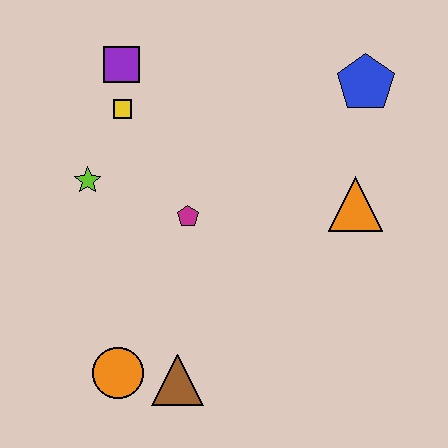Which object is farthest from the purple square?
The brown triangle is farthest from the purple square.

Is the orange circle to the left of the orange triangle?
Yes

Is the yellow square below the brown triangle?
No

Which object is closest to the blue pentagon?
The orange triangle is closest to the blue pentagon.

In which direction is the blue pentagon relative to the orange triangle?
The blue pentagon is above the orange triangle.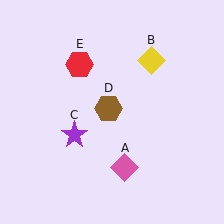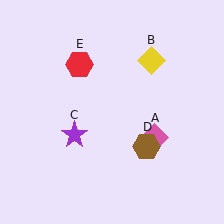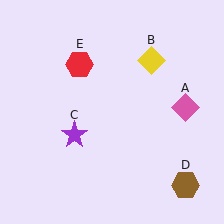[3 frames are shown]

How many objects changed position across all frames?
2 objects changed position: pink diamond (object A), brown hexagon (object D).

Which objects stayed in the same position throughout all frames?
Yellow diamond (object B) and purple star (object C) and red hexagon (object E) remained stationary.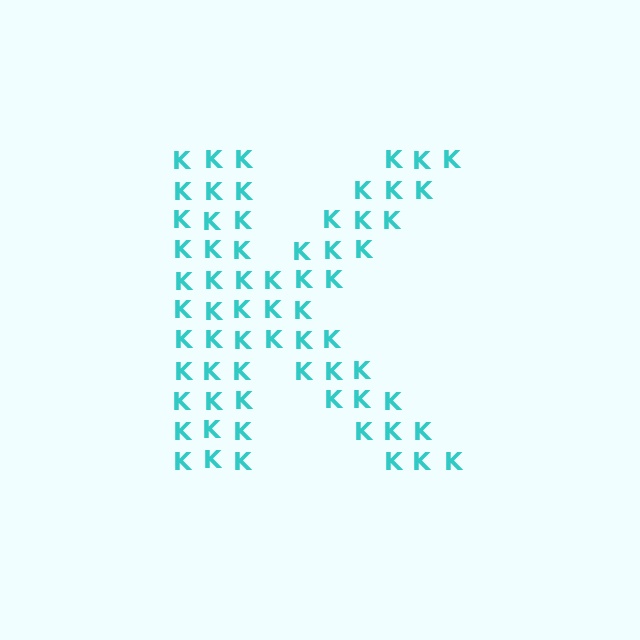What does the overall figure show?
The overall figure shows the letter K.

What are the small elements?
The small elements are letter K's.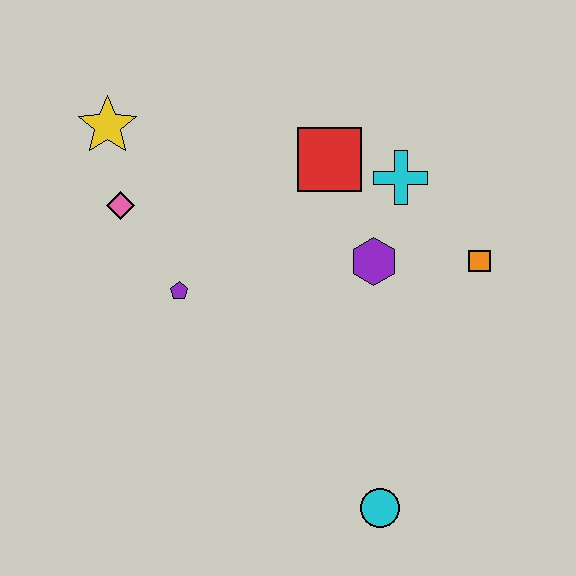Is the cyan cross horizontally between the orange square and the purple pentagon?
Yes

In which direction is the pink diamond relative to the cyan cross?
The pink diamond is to the left of the cyan cross.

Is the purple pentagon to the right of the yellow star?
Yes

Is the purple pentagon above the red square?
No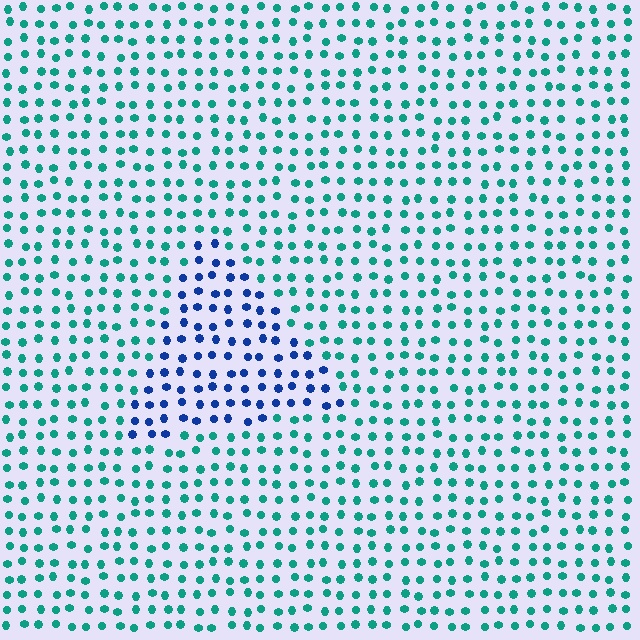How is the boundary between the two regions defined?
The boundary is defined purely by a slight shift in hue (about 53 degrees). Spacing, size, and orientation are identical on both sides.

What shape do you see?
I see a triangle.